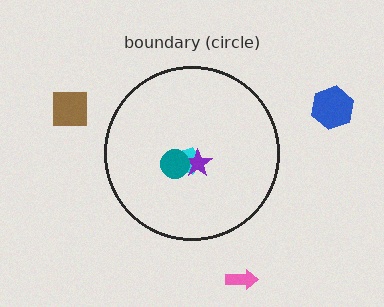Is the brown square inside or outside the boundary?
Outside.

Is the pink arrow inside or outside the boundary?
Outside.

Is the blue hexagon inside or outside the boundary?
Outside.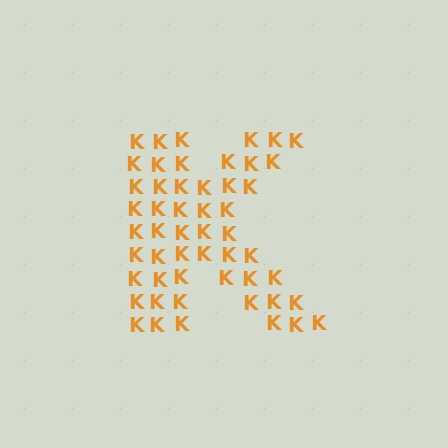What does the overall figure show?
The overall figure shows the letter K.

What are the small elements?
The small elements are letter K's.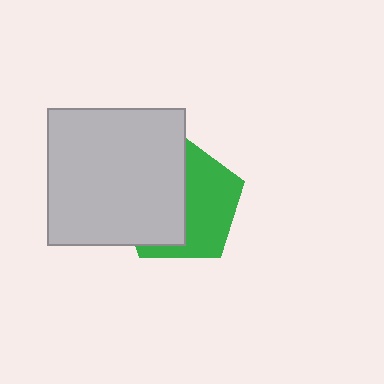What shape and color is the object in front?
The object in front is a light gray square.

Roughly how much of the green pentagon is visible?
About half of it is visible (roughly 49%).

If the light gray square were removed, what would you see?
You would see the complete green pentagon.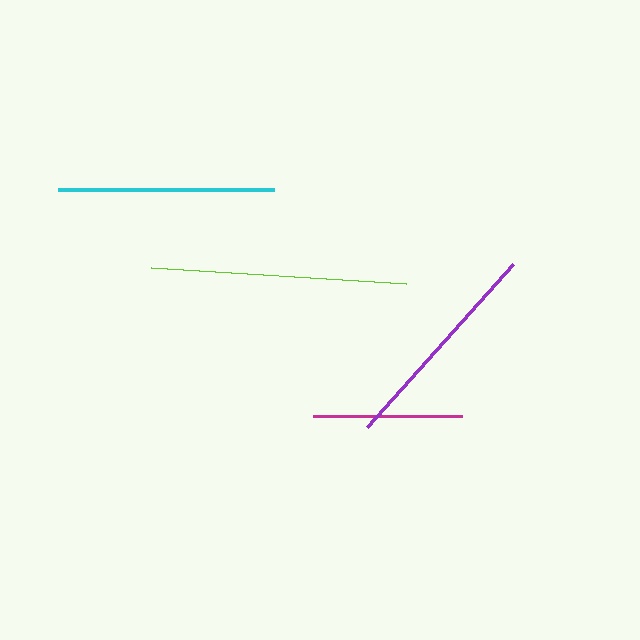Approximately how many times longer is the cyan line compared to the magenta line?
The cyan line is approximately 1.5 times the length of the magenta line.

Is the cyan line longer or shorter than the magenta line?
The cyan line is longer than the magenta line.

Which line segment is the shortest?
The magenta line is the shortest at approximately 149 pixels.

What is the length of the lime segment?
The lime segment is approximately 255 pixels long.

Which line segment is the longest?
The lime line is the longest at approximately 255 pixels.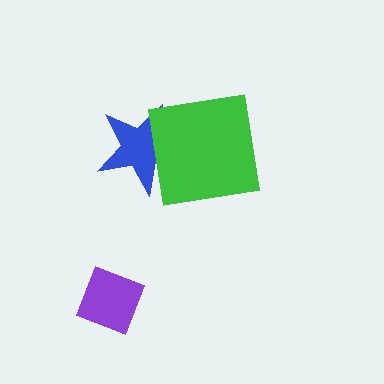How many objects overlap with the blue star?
1 object overlaps with the blue star.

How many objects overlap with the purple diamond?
0 objects overlap with the purple diamond.